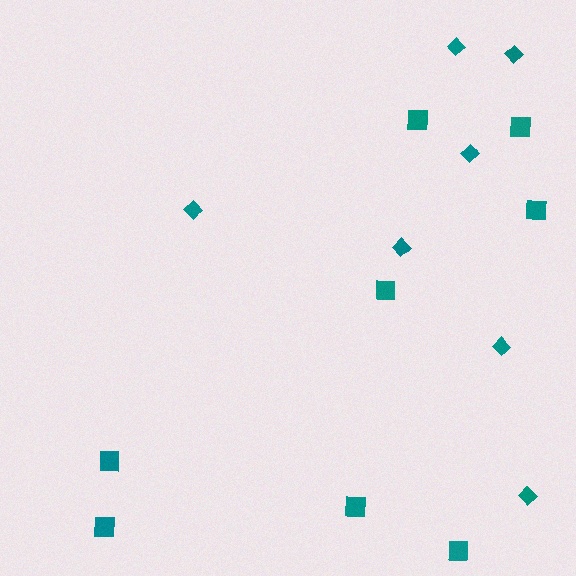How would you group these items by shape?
There are 2 groups: one group of diamonds (7) and one group of squares (8).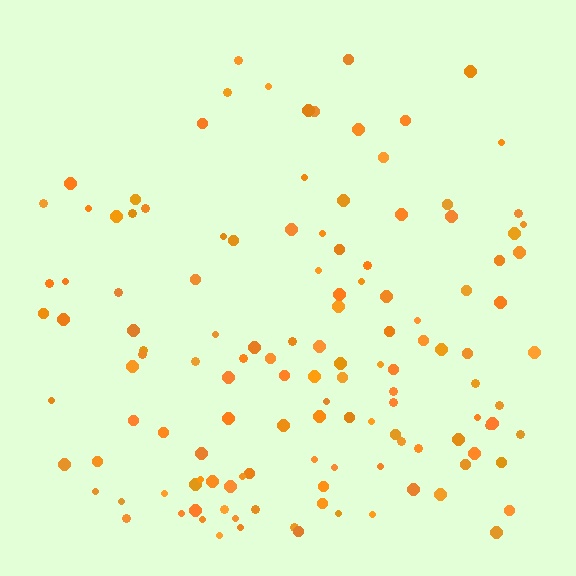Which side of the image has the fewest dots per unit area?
The top.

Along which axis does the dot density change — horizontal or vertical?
Vertical.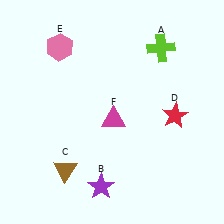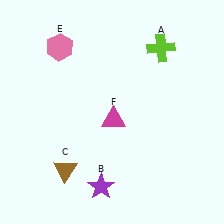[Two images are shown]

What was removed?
The red star (D) was removed in Image 2.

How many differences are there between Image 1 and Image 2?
There is 1 difference between the two images.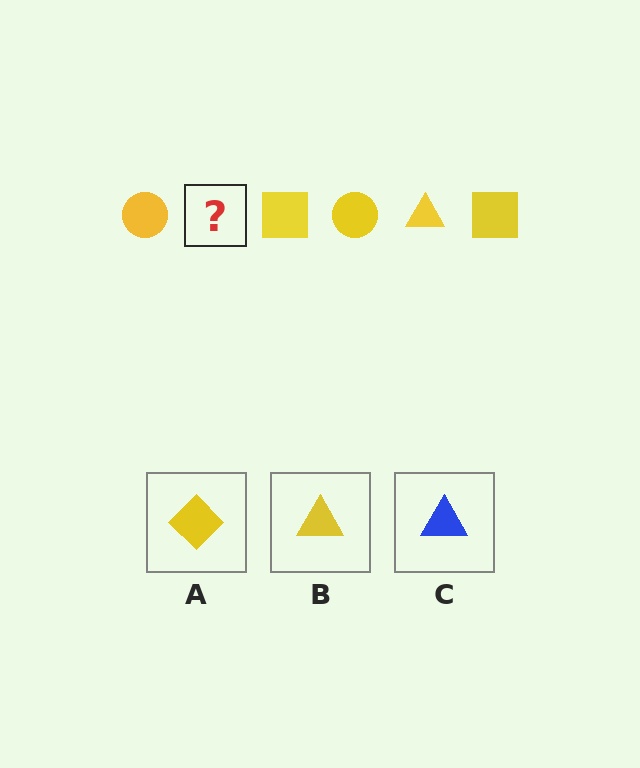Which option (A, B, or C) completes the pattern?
B.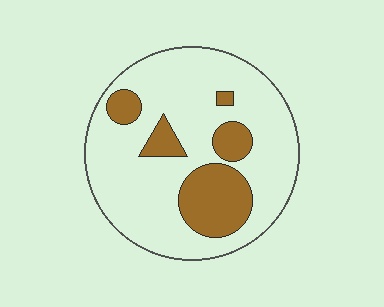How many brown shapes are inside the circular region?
5.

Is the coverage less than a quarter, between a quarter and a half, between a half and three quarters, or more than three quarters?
Less than a quarter.